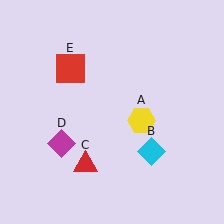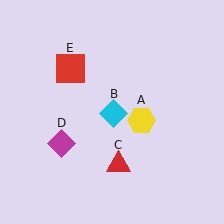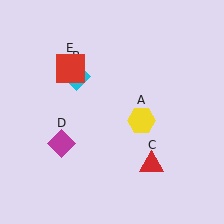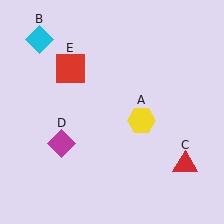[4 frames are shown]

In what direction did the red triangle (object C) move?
The red triangle (object C) moved right.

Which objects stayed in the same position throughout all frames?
Yellow hexagon (object A) and magenta diamond (object D) and red square (object E) remained stationary.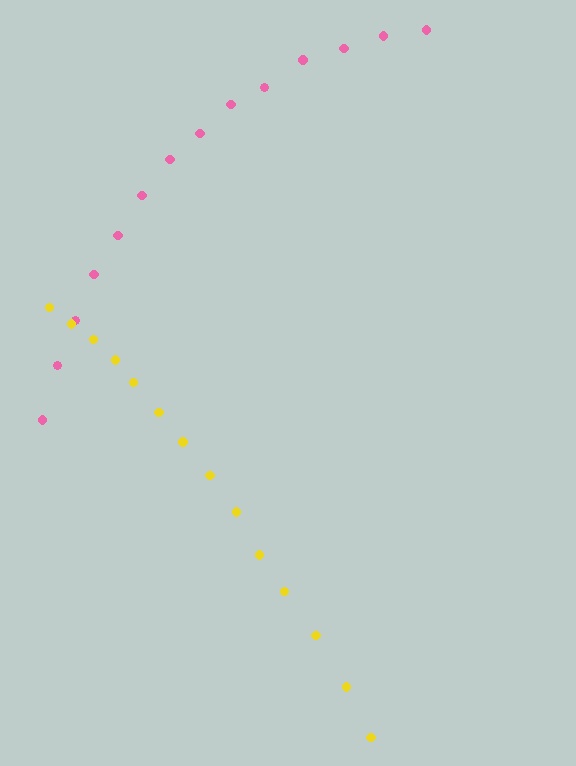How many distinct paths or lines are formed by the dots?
There are 2 distinct paths.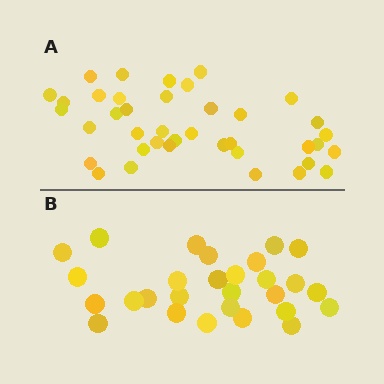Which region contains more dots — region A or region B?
Region A (the top region) has more dots.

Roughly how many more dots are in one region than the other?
Region A has roughly 12 or so more dots than region B.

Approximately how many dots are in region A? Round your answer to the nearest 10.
About 40 dots. (The exact count is 39, which rounds to 40.)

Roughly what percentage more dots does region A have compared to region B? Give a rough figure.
About 40% more.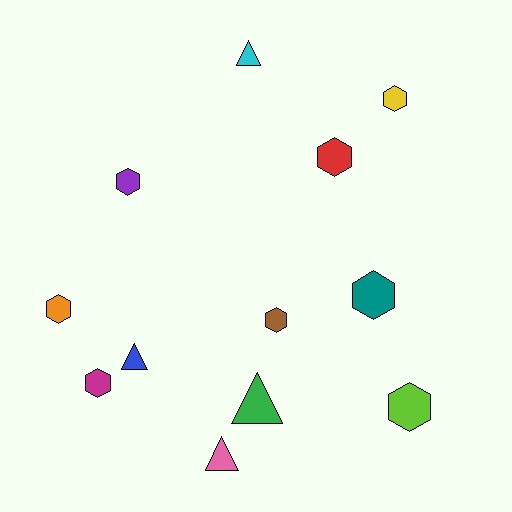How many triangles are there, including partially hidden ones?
There are 4 triangles.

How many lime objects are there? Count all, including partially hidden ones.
There is 1 lime object.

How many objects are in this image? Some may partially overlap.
There are 12 objects.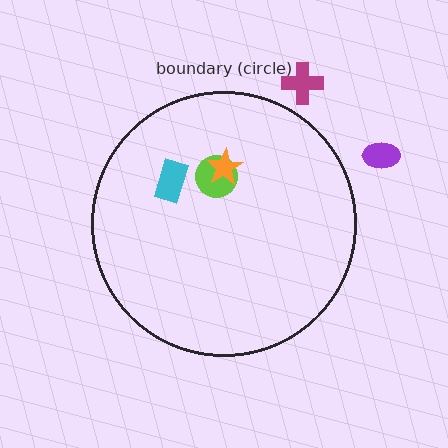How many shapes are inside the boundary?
3 inside, 2 outside.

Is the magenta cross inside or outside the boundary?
Outside.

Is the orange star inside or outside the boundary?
Inside.